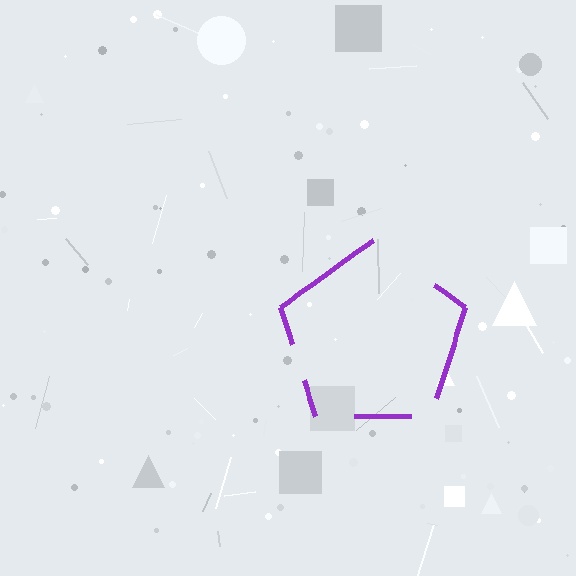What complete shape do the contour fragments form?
The contour fragments form a pentagon.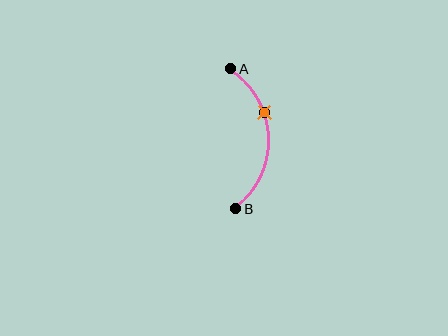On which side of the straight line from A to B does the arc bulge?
The arc bulges to the right of the straight line connecting A and B.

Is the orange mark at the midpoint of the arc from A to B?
No. The orange mark lies on the arc but is closer to endpoint A. The arc midpoint would be at the point on the curve equidistant along the arc from both A and B.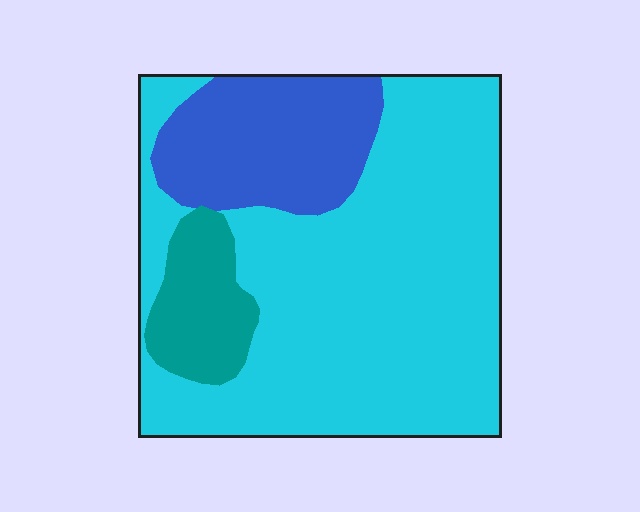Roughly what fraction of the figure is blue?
Blue covers 20% of the figure.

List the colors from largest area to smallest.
From largest to smallest: cyan, blue, teal.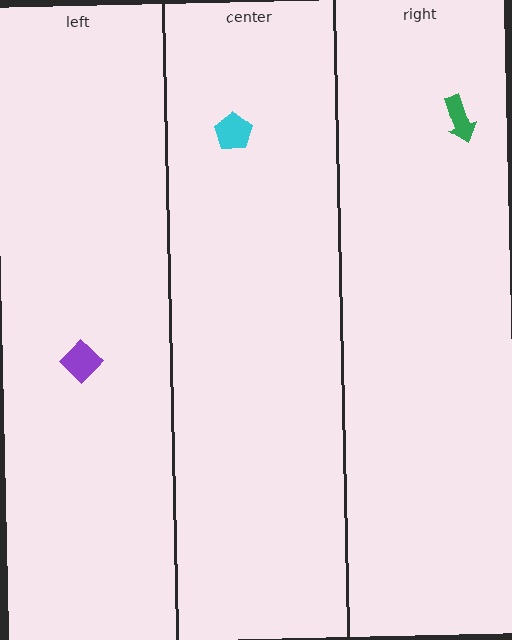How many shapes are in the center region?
1.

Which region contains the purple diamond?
The left region.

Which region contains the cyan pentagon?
The center region.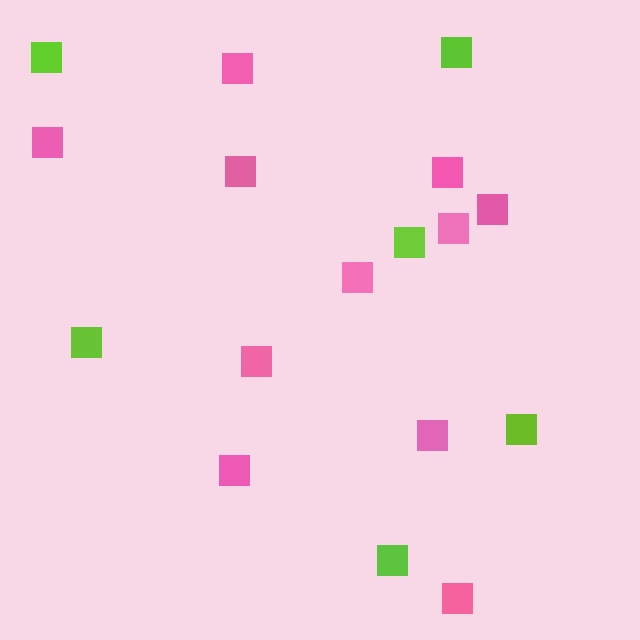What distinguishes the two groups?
There are 2 groups: one group of pink squares (11) and one group of lime squares (6).